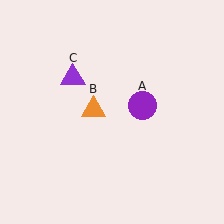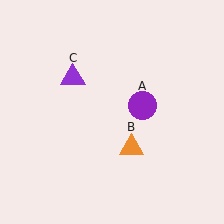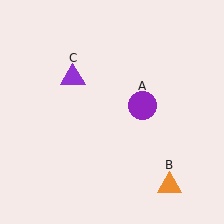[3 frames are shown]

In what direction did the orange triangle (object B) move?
The orange triangle (object B) moved down and to the right.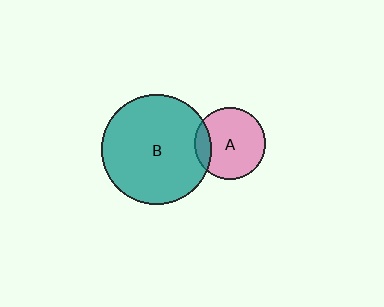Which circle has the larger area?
Circle B (teal).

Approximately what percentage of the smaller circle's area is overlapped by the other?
Approximately 15%.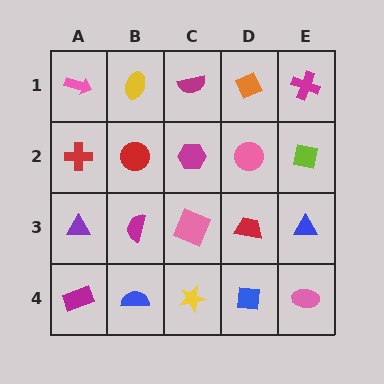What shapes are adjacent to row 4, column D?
A red trapezoid (row 3, column D), a yellow star (row 4, column C), a pink ellipse (row 4, column E).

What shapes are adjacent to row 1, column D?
A pink circle (row 2, column D), a magenta semicircle (row 1, column C), a magenta cross (row 1, column E).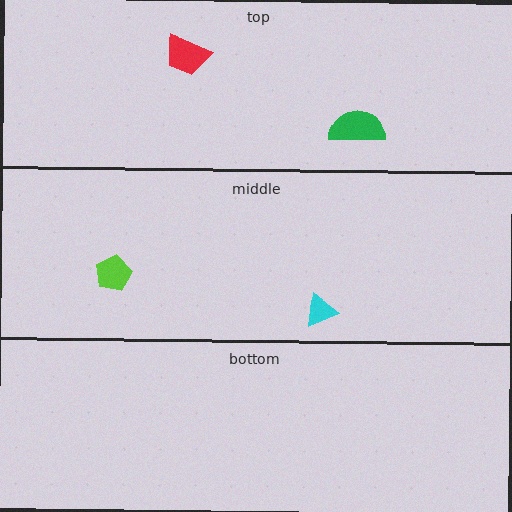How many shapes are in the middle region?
2.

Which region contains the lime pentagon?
The middle region.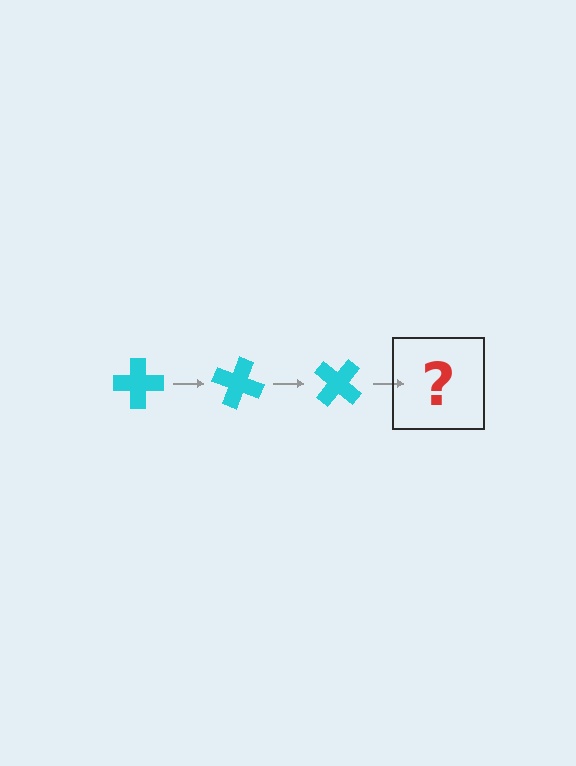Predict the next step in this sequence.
The next step is a cyan cross rotated 60 degrees.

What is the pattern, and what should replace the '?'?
The pattern is that the cross rotates 20 degrees each step. The '?' should be a cyan cross rotated 60 degrees.